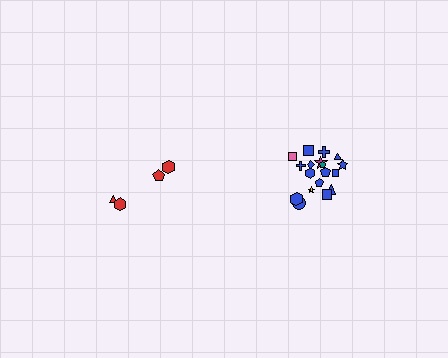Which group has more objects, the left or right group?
The right group.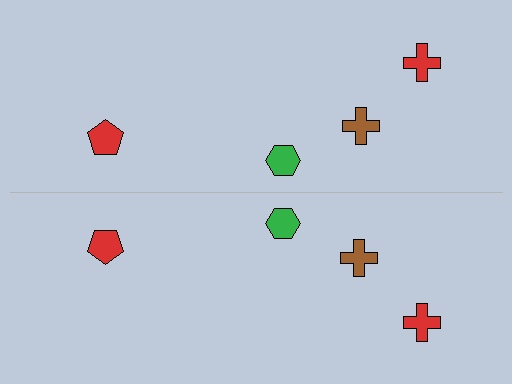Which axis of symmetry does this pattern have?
The pattern has a horizontal axis of symmetry running through the center of the image.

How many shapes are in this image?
There are 8 shapes in this image.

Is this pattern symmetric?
Yes, this pattern has bilateral (reflection) symmetry.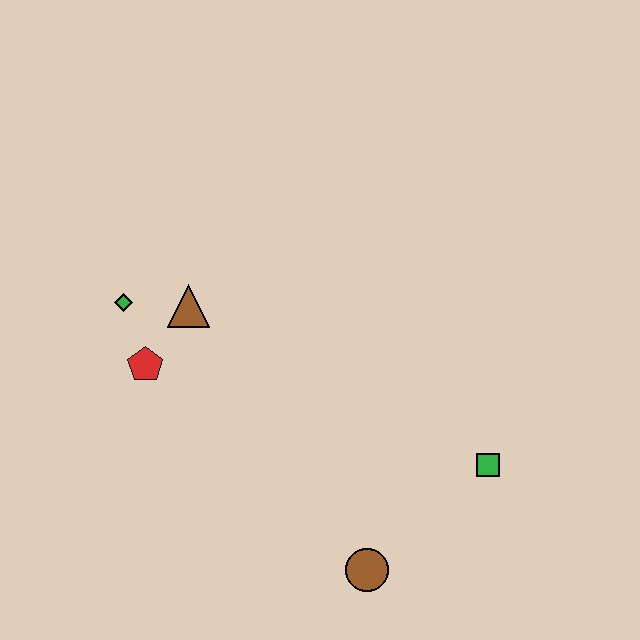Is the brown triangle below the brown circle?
No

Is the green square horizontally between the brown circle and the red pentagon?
No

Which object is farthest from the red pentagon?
The green square is farthest from the red pentagon.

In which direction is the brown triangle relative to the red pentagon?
The brown triangle is above the red pentagon.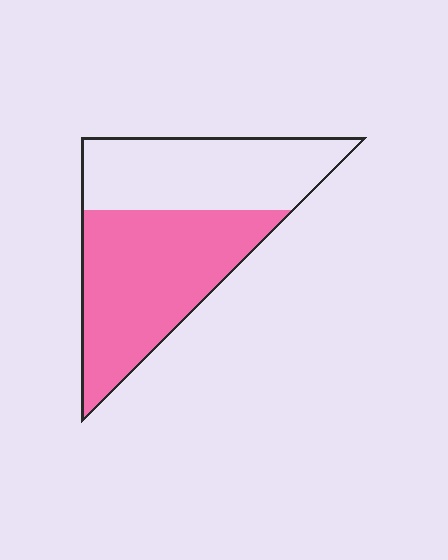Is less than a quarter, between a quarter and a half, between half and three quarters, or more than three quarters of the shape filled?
Between half and three quarters.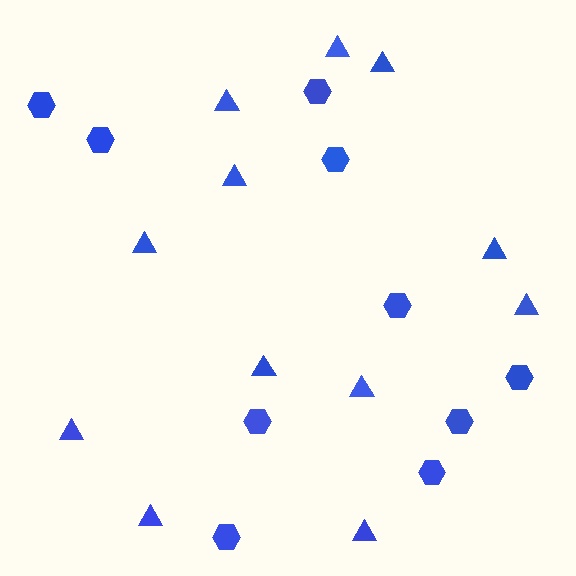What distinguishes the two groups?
There are 2 groups: one group of triangles (12) and one group of hexagons (10).